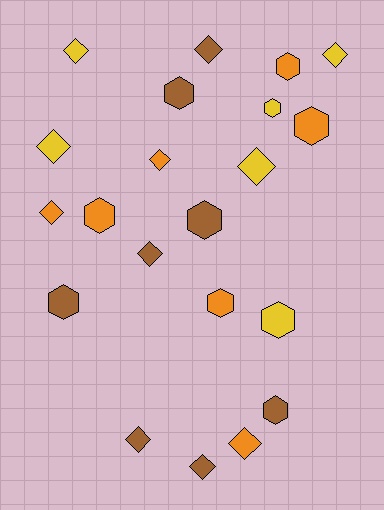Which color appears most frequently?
Brown, with 8 objects.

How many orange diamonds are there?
There are 3 orange diamonds.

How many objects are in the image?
There are 21 objects.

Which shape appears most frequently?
Diamond, with 11 objects.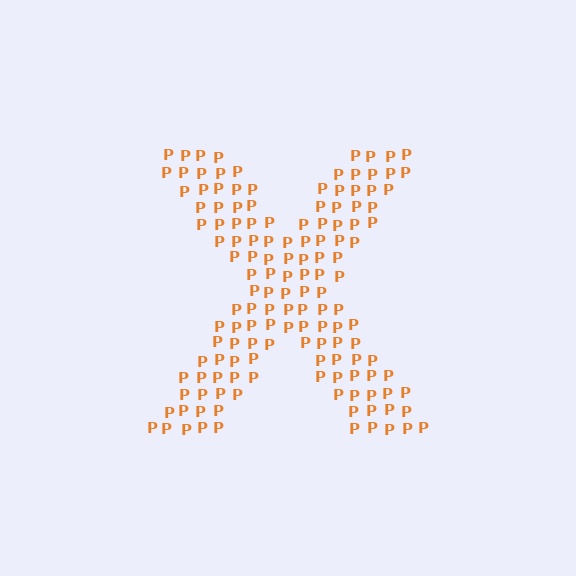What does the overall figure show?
The overall figure shows the letter X.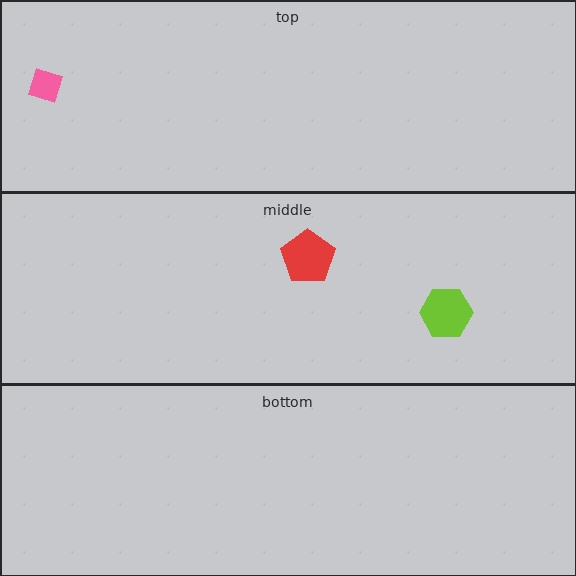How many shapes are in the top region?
1.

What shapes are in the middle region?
The red pentagon, the lime hexagon.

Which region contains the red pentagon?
The middle region.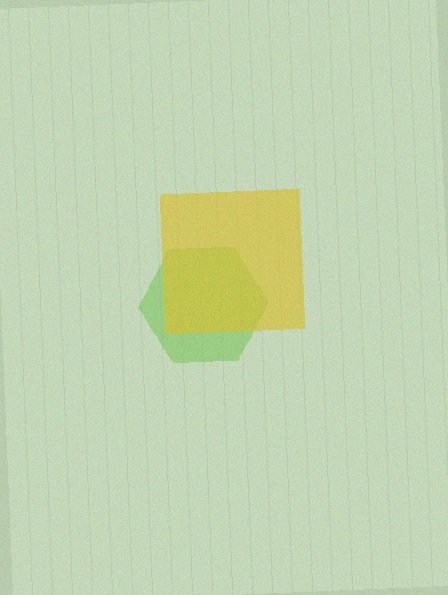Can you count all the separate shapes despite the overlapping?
Yes, there are 2 separate shapes.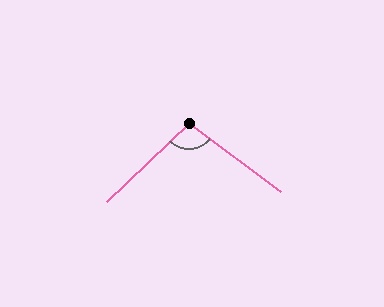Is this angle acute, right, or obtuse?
It is obtuse.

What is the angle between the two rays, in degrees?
Approximately 99 degrees.